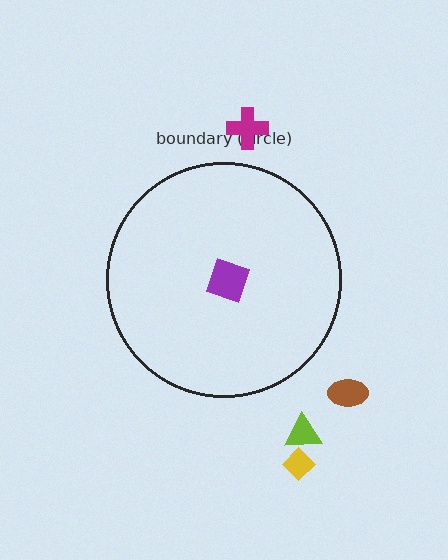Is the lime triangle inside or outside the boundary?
Outside.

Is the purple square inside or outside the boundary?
Inside.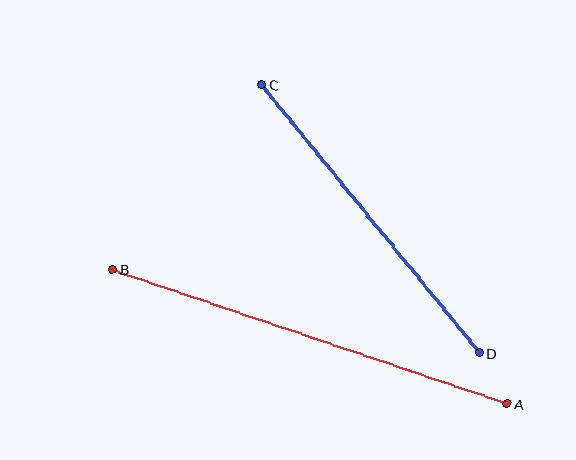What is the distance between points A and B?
The distance is approximately 417 pixels.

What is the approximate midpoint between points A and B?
The midpoint is at approximately (310, 337) pixels.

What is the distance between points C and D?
The distance is approximately 345 pixels.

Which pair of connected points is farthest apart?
Points A and B are farthest apart.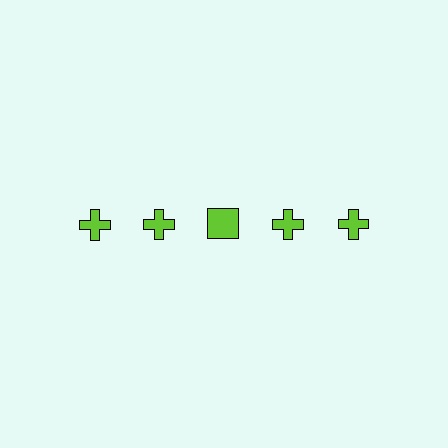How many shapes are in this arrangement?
There are 5 shapes arranged in a grid pattern.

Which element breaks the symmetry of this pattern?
The lime square in the top row, center column breaks the symmetry. All other shapes are lime crosses.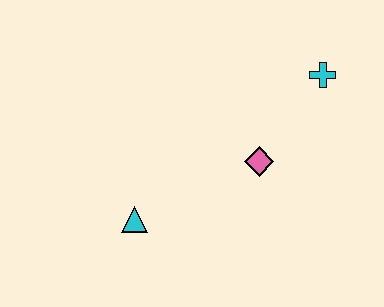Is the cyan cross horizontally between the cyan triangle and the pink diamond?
No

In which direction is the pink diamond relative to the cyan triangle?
The pink diamond is to the right of the cyan triangle.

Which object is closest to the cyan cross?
The pink diamond is closest to the cyan cross.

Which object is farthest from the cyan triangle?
The cyan cross is farthest from the cyan triangle.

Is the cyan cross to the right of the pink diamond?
Yes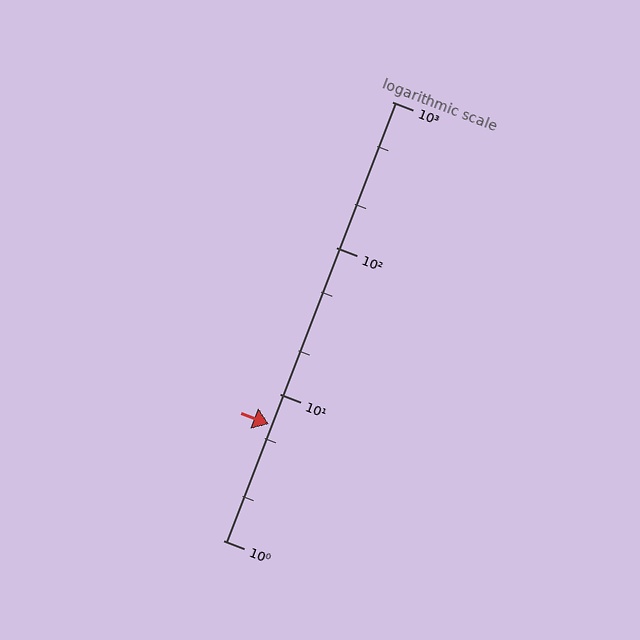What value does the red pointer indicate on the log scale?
The pointer indicates approximately 6.2.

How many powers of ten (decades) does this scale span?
The scale spans 3 decades, from 1 to 1000.